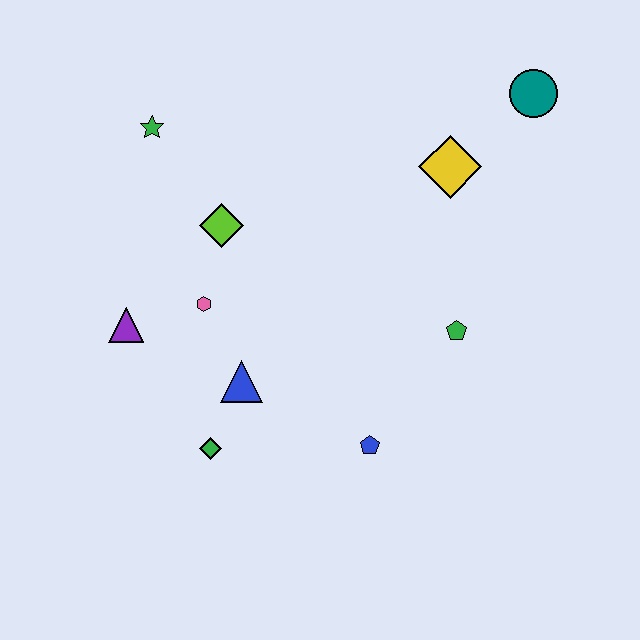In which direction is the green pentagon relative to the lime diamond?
The green pentagon is to the right of the lime diamond.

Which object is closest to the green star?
The lime diamond is closest to the green star.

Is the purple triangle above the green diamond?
Yes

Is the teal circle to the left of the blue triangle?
No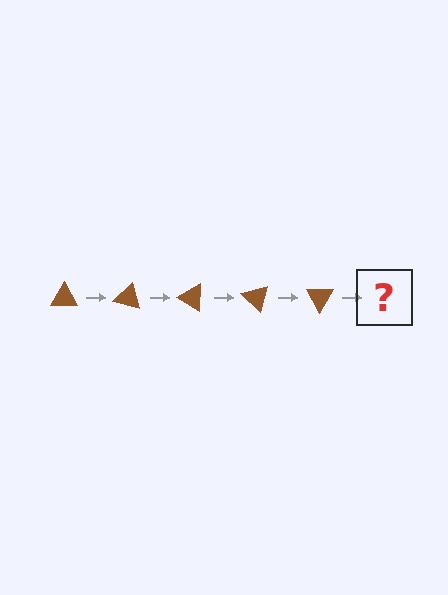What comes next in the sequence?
The next element should be a brown triangle rotated 75 degrees.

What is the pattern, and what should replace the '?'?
The pattern is that the triangle rotates 15 degrees each step. The '?' should be a brown triangle rotated 75 degrees.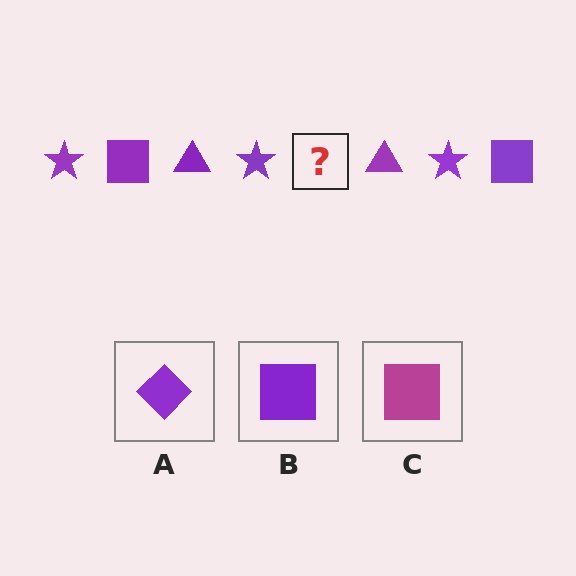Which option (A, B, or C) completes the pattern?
B.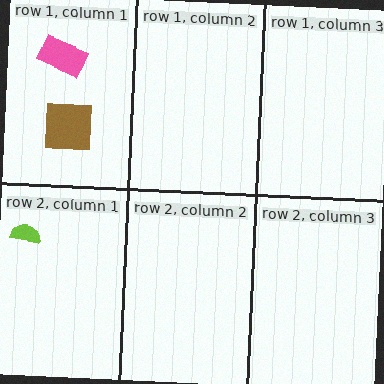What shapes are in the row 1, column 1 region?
The pink rectangle, the brown square.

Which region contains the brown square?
The row 1, column 1 region.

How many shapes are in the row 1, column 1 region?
2.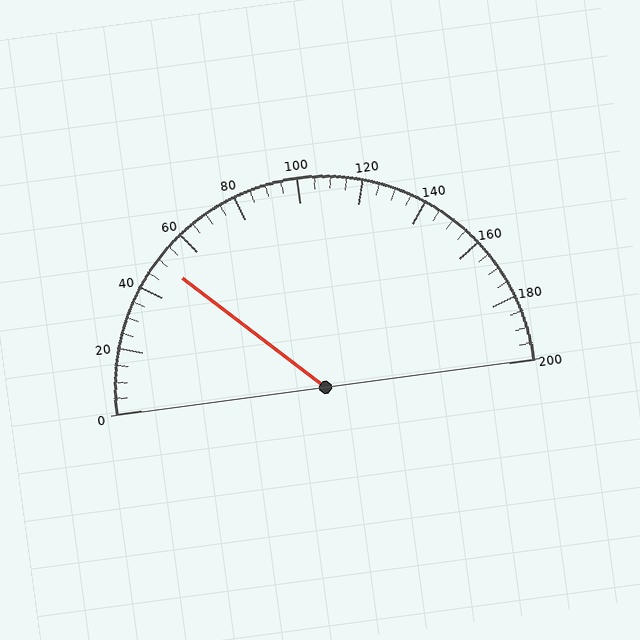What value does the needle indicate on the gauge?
The needle indicates approximately 50.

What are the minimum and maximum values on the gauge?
The gauge ranges from 0 to 200.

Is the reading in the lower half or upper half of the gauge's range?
The reading is in the lower half of the range (0 to 200).